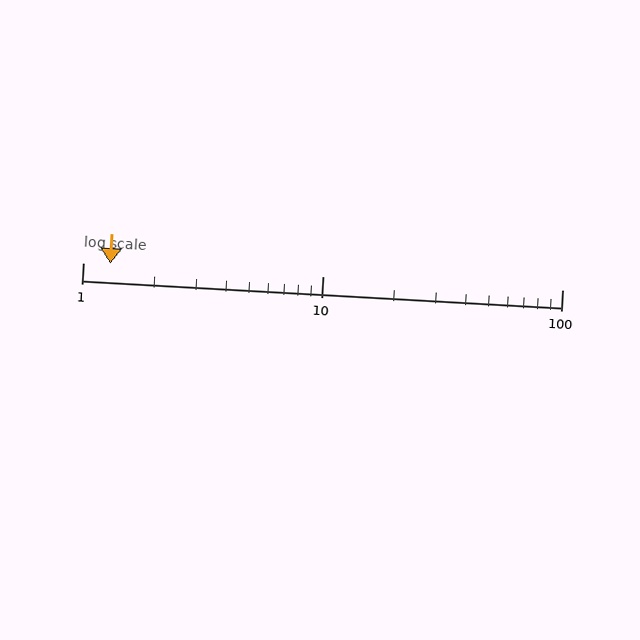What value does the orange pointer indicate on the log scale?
The pointer indicates approximately 1.3.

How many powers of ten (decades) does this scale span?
The scale spans 2 decades, from 1 to 100.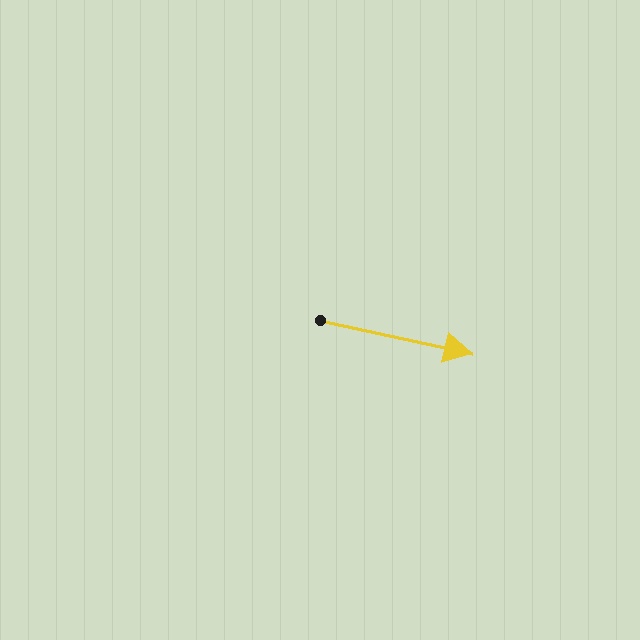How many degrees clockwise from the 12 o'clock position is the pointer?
Approximately 102 degrees.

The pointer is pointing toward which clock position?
Roughly 3 o'clock.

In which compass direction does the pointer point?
East.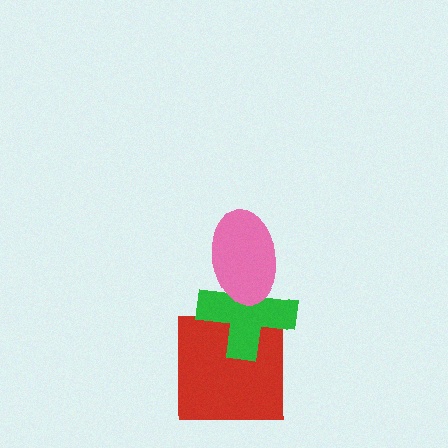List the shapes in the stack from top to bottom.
From top to bottom: the pink ellipse, the green cross, the red square.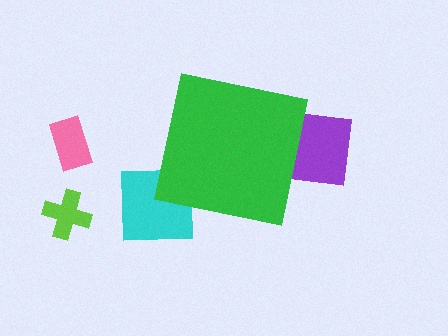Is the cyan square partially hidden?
Yes, the cyan square is partially hidden behind the green square.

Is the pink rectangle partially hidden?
No, the pink rectangle is fully visible.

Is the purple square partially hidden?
Yes, the purple square is partially hidden behind the green square.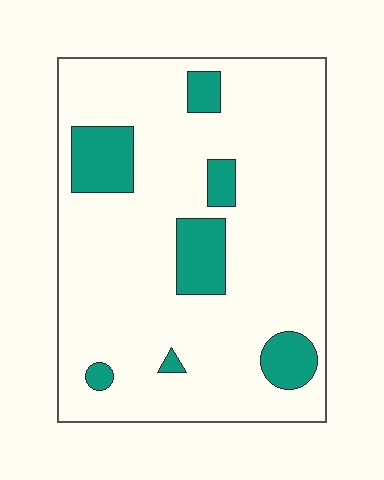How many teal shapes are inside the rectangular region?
7.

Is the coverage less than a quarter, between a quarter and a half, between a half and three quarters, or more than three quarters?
Less than a quarter.